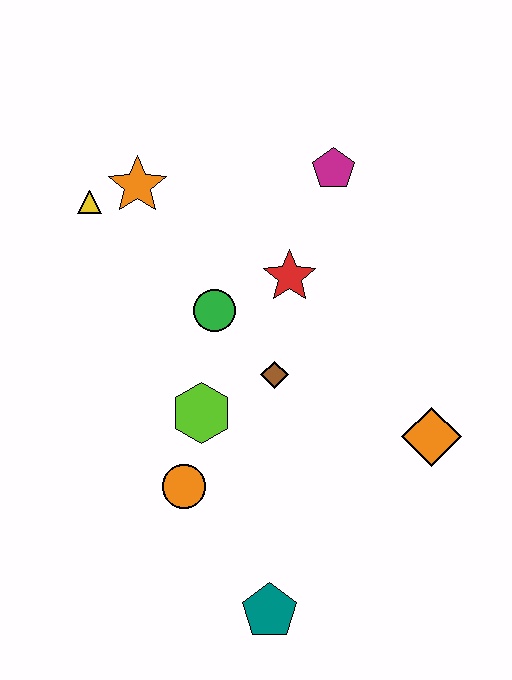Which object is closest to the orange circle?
The lime hexagon is closest to the orange circle.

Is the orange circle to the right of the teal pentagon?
No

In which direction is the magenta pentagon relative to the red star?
The magenta pentagon is above the red star.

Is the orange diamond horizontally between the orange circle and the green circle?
No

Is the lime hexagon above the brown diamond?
No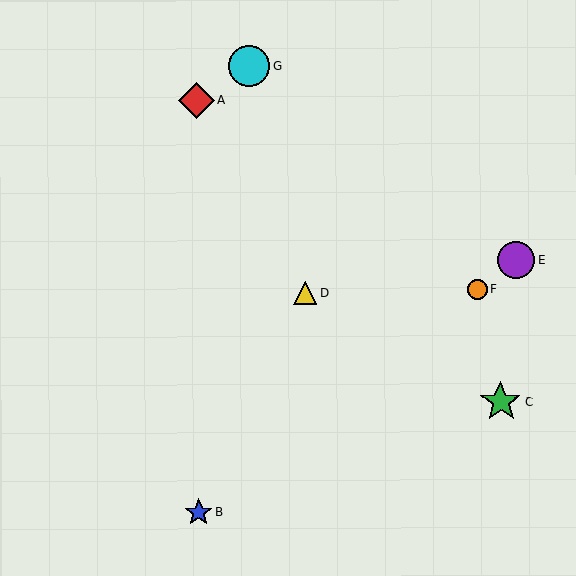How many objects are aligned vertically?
2 objects (A, B) are aligned vertically.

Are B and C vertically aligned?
No, B is at x≈199 and C is at x≈501.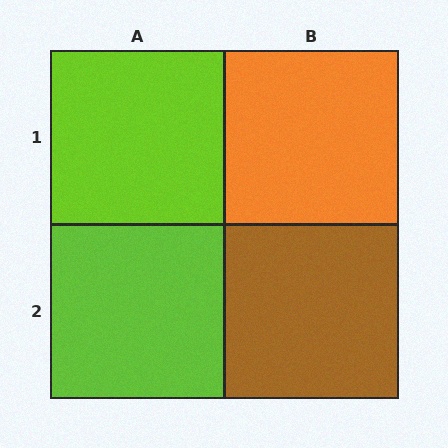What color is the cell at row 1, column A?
Lime.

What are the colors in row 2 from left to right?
Lime, brown.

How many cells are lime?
2 cells are lime.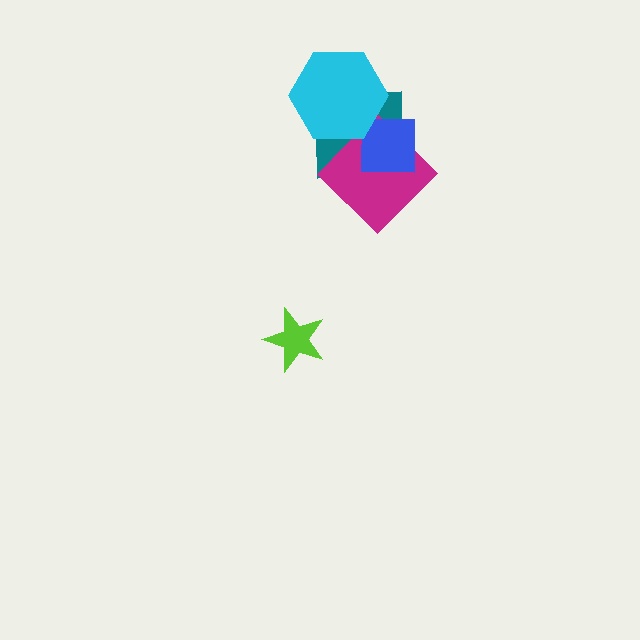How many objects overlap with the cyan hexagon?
1 object overlaps with the cyan hexagon.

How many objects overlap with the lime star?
0 objects overlap with the lime star.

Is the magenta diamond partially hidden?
Yes, it is partially covered by another shape.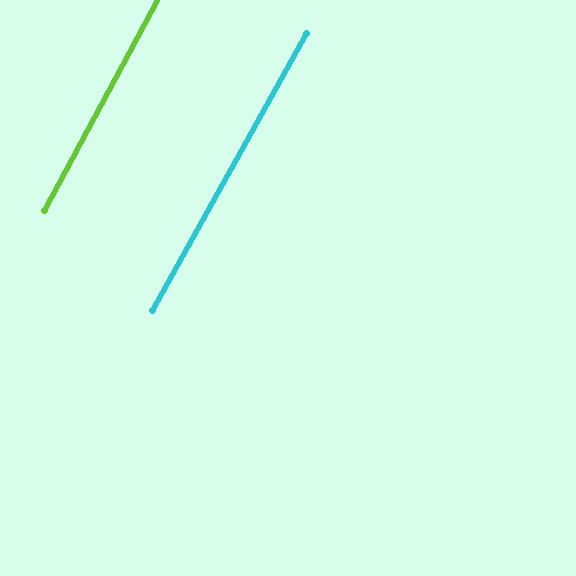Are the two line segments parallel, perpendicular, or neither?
Parallel — their directions differ by only 1.0°.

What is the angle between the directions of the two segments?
Approximately 1 degree.